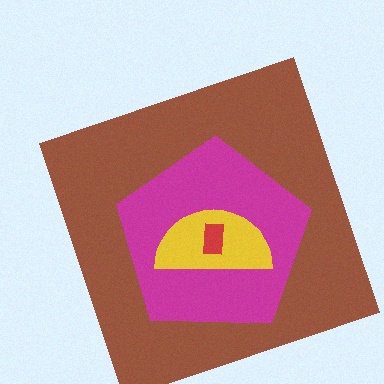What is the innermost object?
The red rectangle.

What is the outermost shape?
The brown square.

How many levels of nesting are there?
4.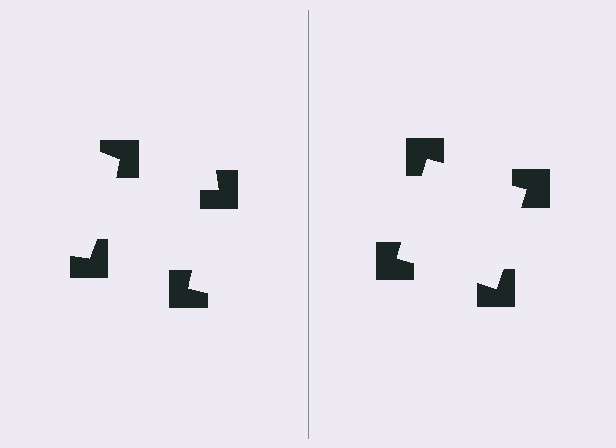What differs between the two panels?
The notched squares are positioned identically on both sides; only the wedge orientations differ. On the right they align to a square; on the left they are misaligned.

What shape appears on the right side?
An illusory square.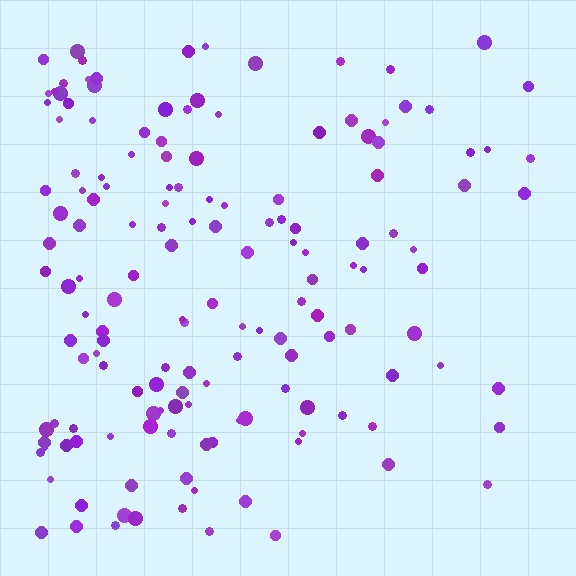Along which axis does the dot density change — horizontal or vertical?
Horizontal.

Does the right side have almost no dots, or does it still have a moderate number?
Still a moderate number, just noticeably fewer than the left.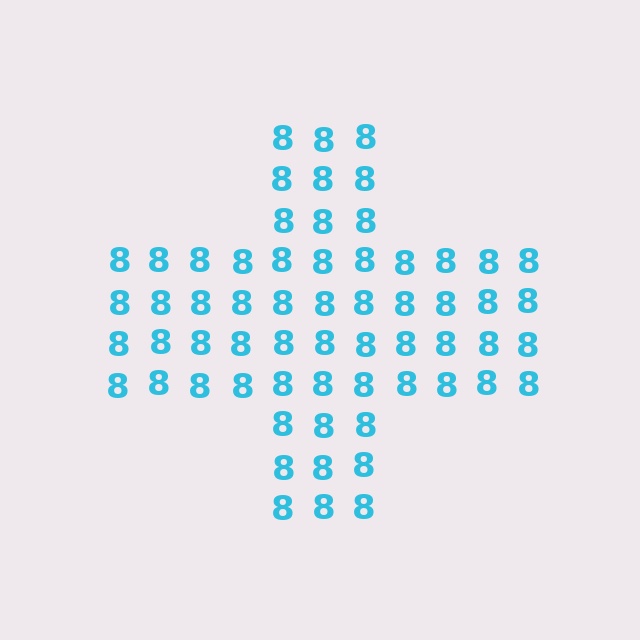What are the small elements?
The small elements are digit 8's.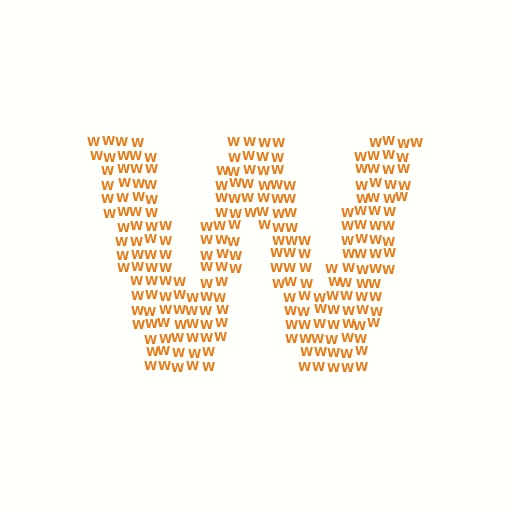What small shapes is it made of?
It is made of small letter W's.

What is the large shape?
The large shape is the letter W.